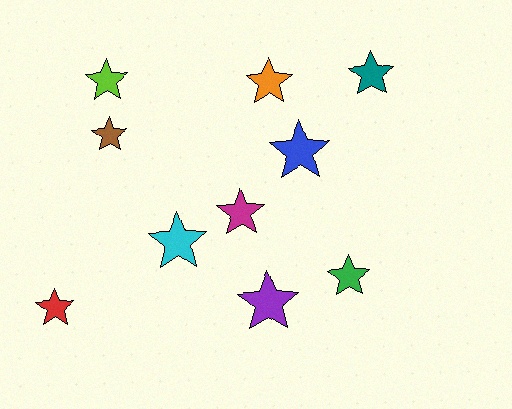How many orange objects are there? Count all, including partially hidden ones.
There is 1 orange object.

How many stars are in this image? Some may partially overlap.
There are 10 stars.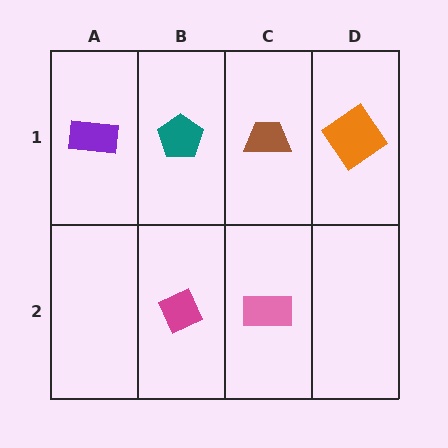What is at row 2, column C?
A pink rectangle.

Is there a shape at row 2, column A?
No, that cell is empty.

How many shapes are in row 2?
2 shapes.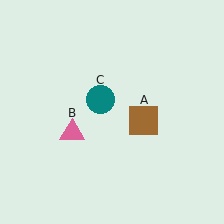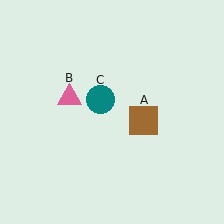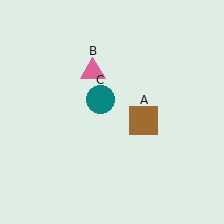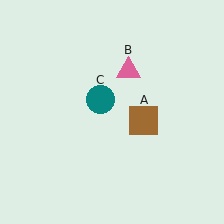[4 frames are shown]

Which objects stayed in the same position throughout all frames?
Brown square (object A) and teal circle (object C) remained stationary.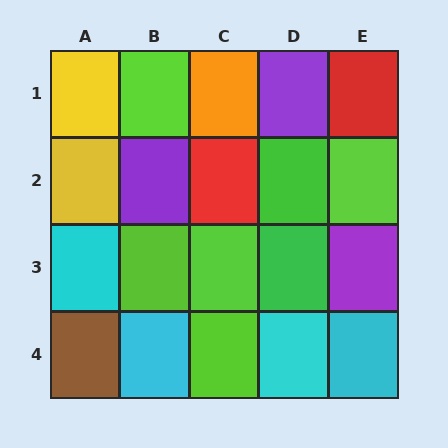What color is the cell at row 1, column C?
Orange.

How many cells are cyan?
4 cells are cyan.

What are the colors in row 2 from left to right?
Yellow, purple, red, green, lime.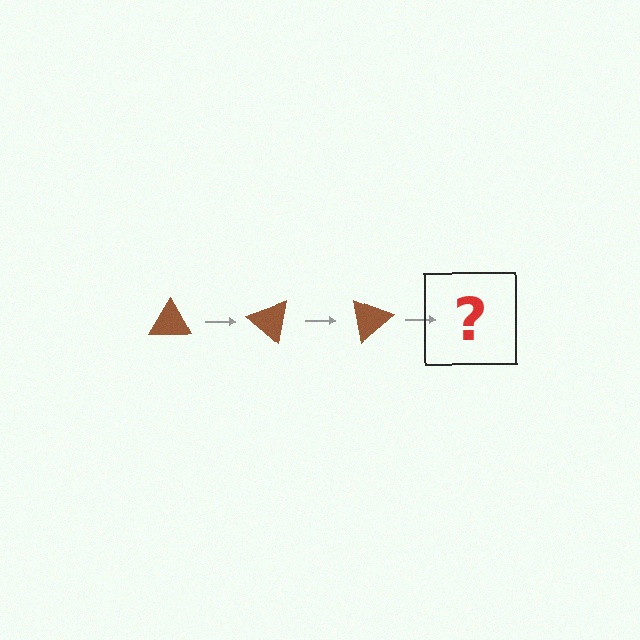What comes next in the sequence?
The next element should be a brown triangle rotated 120 degrees.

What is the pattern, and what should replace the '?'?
The pattern is that the triangle rotates 40 degrees each step. The '?' should be a brown triangle rotated 120 degrees.